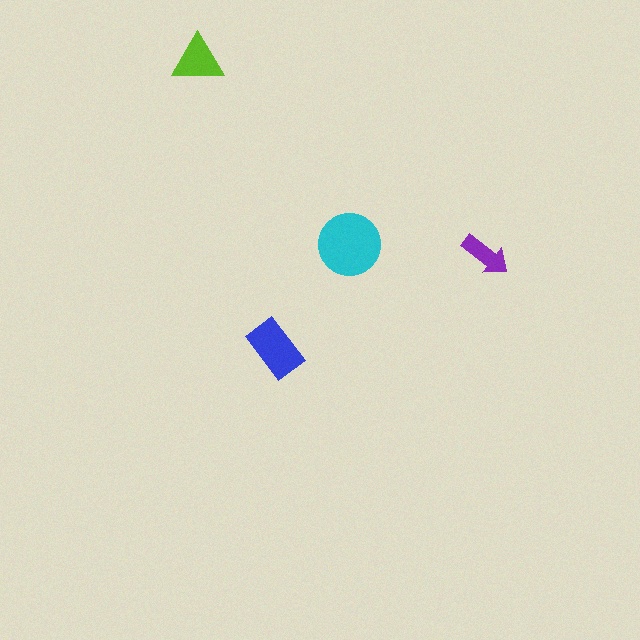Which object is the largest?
The cyan circle.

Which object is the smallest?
The purple arrow.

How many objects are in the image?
There are 4 objects in the image.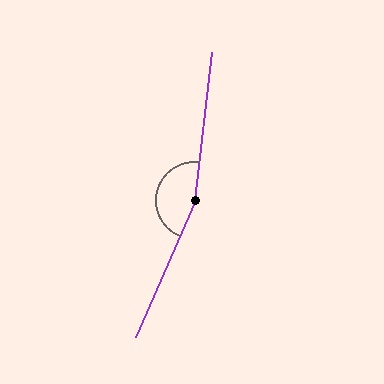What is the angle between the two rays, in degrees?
Approximately 163 degrees.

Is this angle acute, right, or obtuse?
It is obtuse.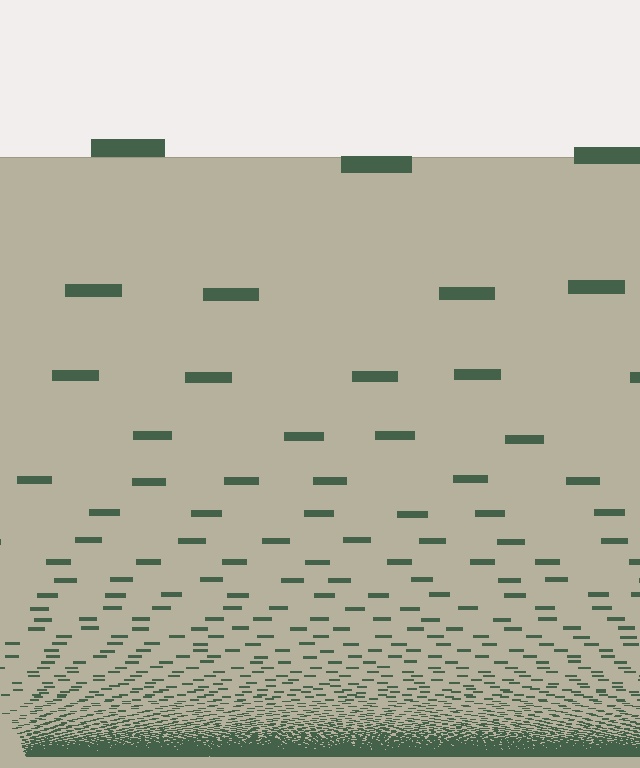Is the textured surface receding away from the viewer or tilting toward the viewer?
The surface appears to tilt toward the viewer. Texture elements get larger and sparser toward the top.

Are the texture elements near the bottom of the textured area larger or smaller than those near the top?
Smaller. The gradient is inverted — elements near the bottom are smaller and denser.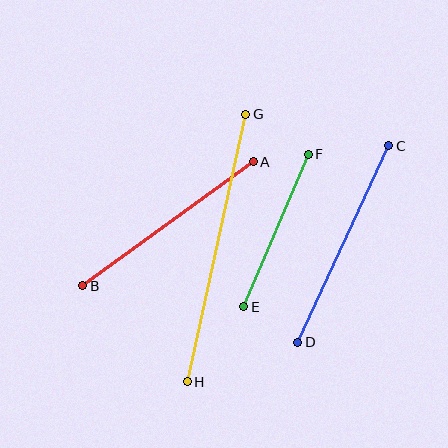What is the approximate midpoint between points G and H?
The midpoint is at approximately (216, 248) pixels.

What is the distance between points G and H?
The distance is approximately 274 pixels.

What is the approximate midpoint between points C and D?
The midpoint is at approximately (343, 244) pixels.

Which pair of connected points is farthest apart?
Points G and H are farthest apart.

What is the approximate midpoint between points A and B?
The midpoint is at approximately (168, 224) pixels.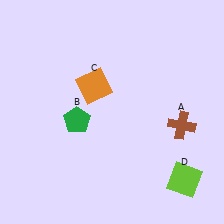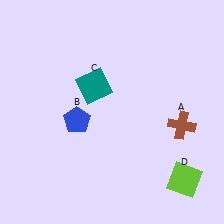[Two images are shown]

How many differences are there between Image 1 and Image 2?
There are 2 differences between the two images.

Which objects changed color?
B changed from green to blue. C changed from orange to teal.